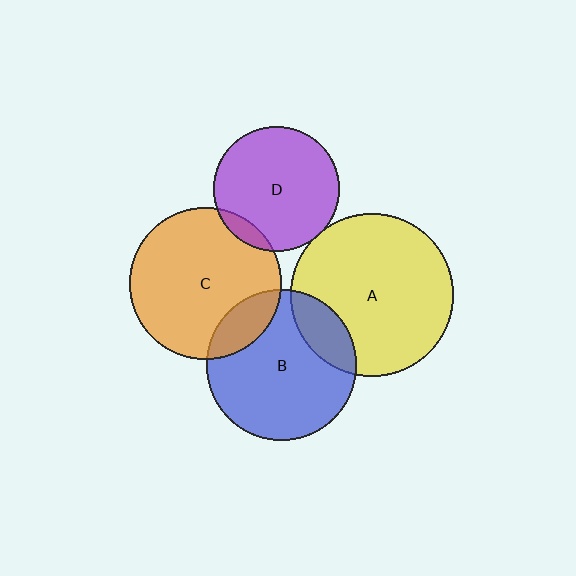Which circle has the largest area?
Circle A (yellow).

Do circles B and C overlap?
Yes.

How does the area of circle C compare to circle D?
Approximately 1.5 times.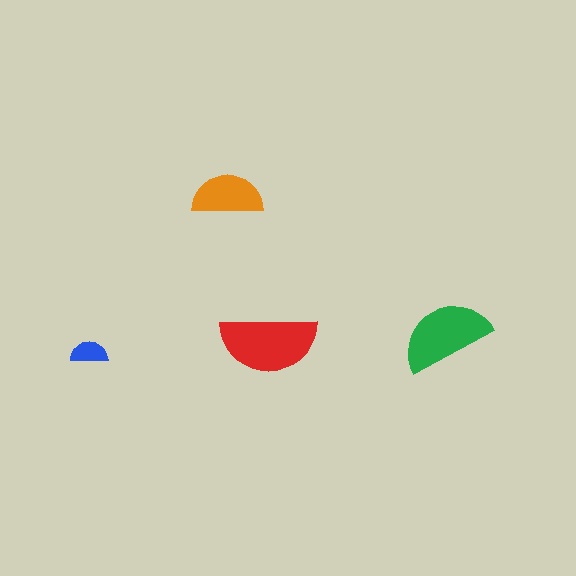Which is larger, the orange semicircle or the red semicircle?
The red one.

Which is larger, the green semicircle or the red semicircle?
The red one.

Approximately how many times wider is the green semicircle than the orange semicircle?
About 1.5 times wider.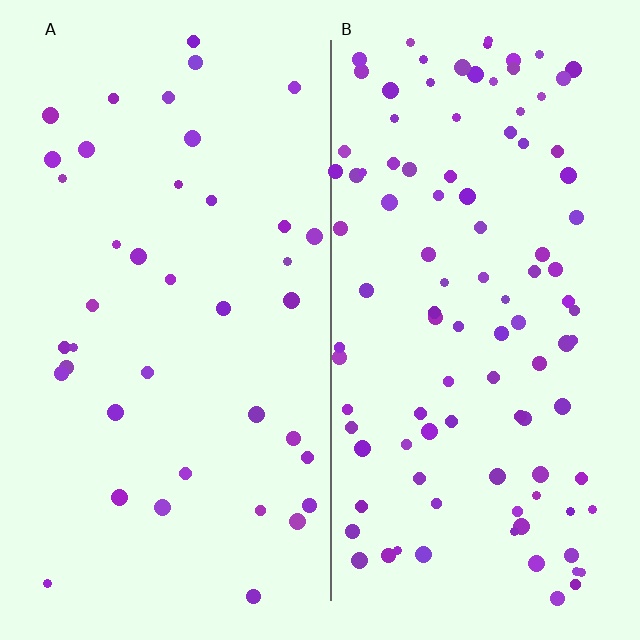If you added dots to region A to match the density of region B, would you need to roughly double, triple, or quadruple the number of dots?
Approximately triple.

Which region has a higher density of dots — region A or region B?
B (the right).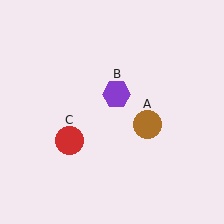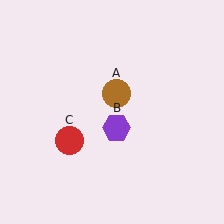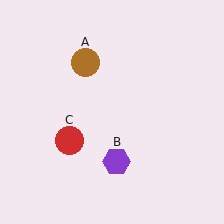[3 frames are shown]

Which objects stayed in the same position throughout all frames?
Red circle (object C) remained stationary.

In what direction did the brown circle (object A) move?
The brown circle (object A) moved up and to the left.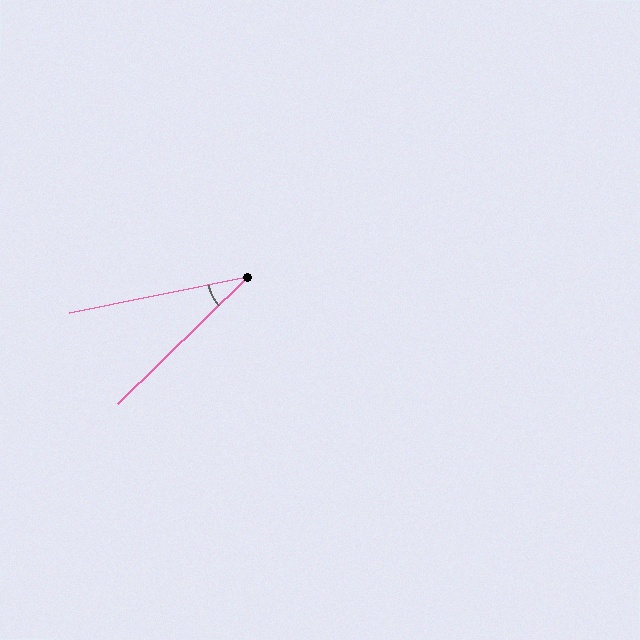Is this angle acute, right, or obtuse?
It is acute.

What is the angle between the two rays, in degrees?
Approximately 33 degrees.